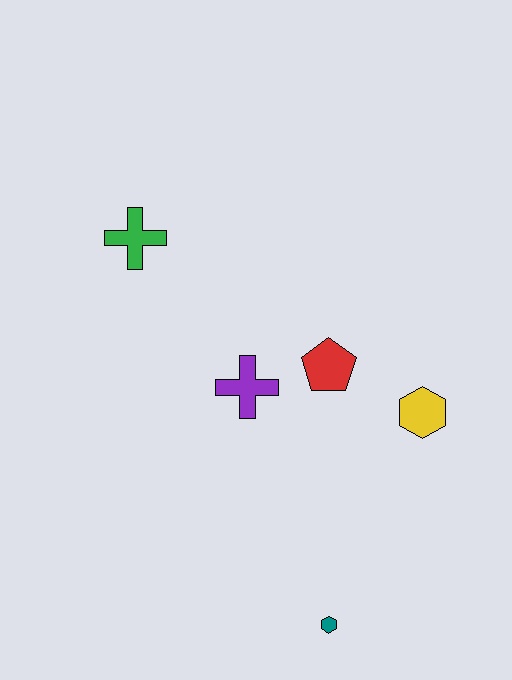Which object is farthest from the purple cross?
The teal hexagon is farthest from the purple cross.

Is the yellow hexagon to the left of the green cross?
No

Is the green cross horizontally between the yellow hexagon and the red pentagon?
No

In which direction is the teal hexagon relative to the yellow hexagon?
The teal hexagon is below the yellow hexagon.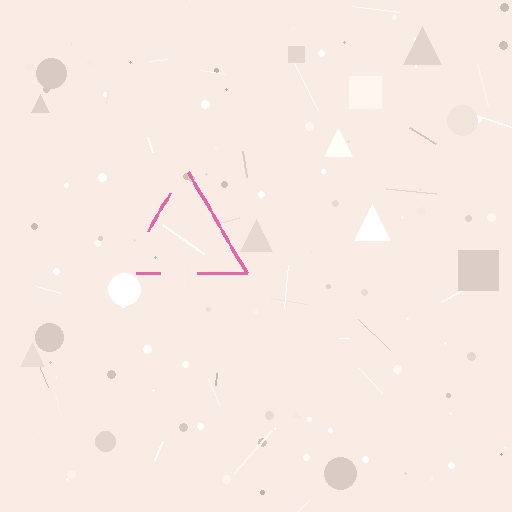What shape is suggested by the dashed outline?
The dashed outline suggests a triangle.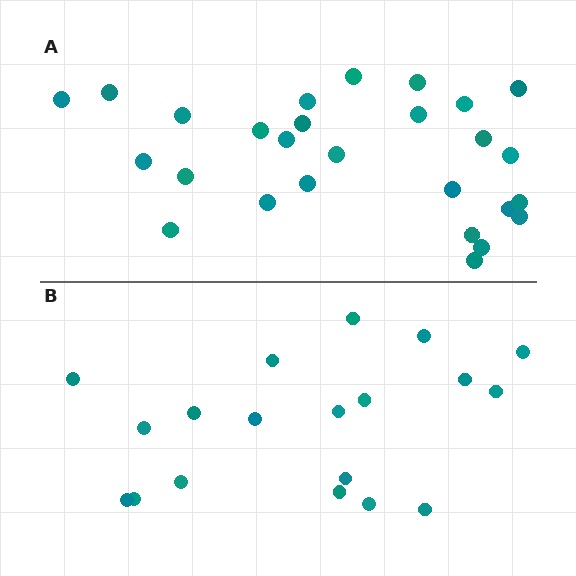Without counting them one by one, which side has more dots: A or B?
Region A (the top region) has more dots.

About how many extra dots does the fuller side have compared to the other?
Region A has roughly 8 or so more dots than region B.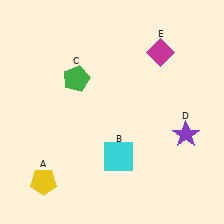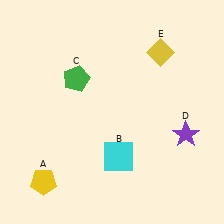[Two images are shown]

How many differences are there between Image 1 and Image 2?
There is 1 difference between the two images.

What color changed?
The diamond (E) changed from magenta in Image 1 to yellow in Image 2.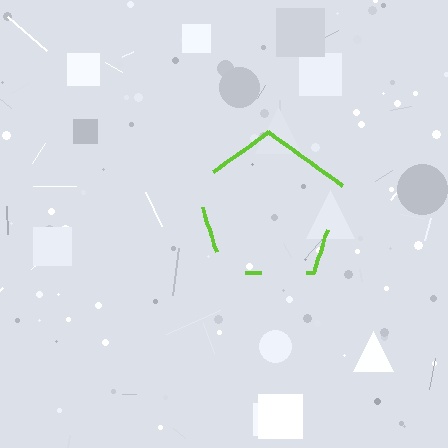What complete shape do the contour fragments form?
The contour fragments form a pentagon.